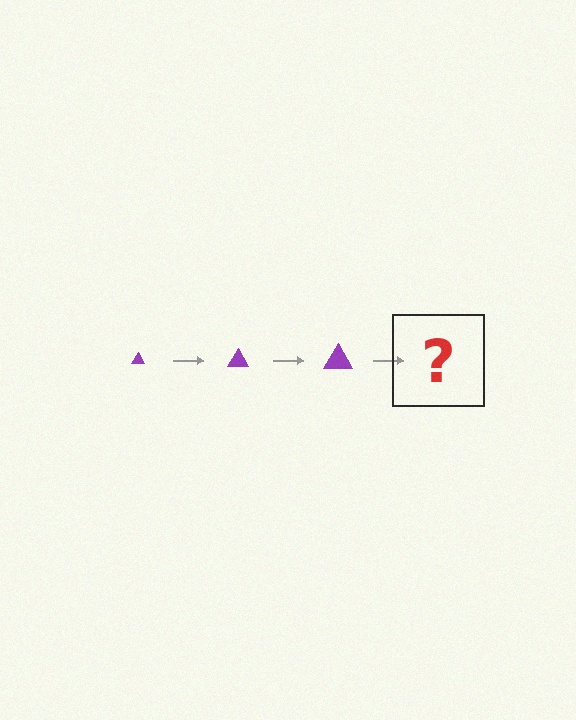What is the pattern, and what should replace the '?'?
The pattern is that the triangle gets progressively larger each step. The '?' should be a purple triangle, larger than the previous one.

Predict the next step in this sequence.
The next step is a purple triangle, larger than the previous one.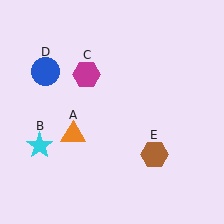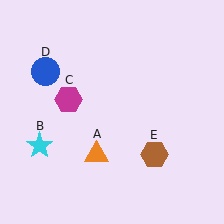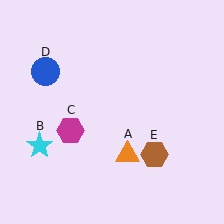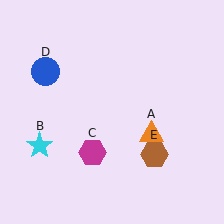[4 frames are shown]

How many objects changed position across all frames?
2 objects changed position: orange triangle (object A), magenta hexagon (object C).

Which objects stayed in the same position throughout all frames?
Cyan star (object B) and blue circle (object D) and brown hexagon (object E) remained stationary.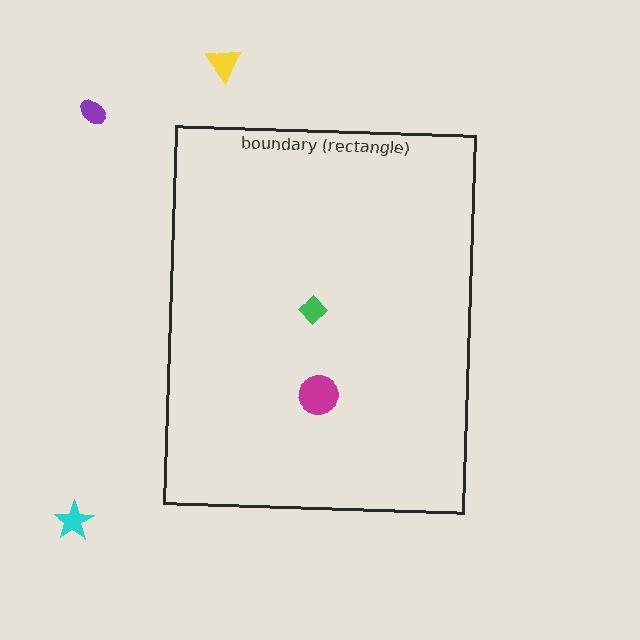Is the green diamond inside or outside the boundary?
Inside.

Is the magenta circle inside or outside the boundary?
Inside.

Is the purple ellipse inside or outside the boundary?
Outside.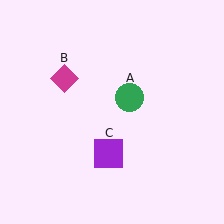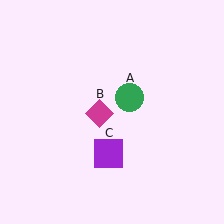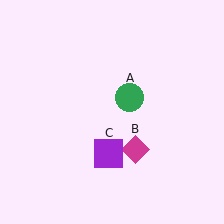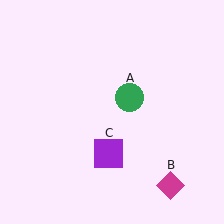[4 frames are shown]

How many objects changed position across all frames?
1 object changed position: magenta diamond (object B).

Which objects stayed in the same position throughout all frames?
Green circle (object A) and purple square (object C) remained stationary.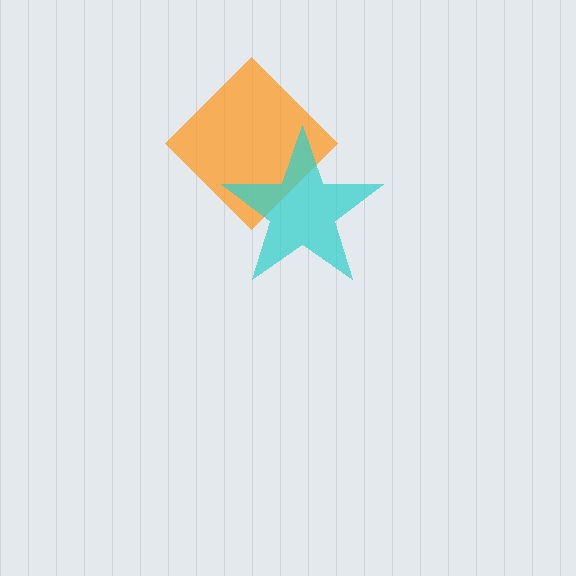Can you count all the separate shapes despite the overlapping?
Yes, there are 2 separate shapes.